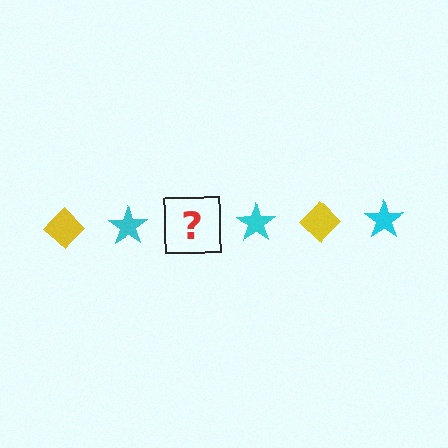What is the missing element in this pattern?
The missing element is a yellow diamond.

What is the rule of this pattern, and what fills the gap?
The rule is that the pattern alternates between yellow diamond and cyan star. The gap should be filled with a yellow diamond.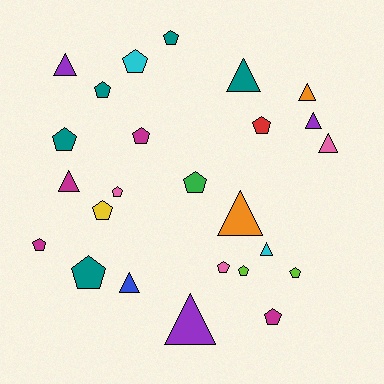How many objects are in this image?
There are 25 objects.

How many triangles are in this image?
There are 10 triangles.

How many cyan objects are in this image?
There are 2 cyan objects.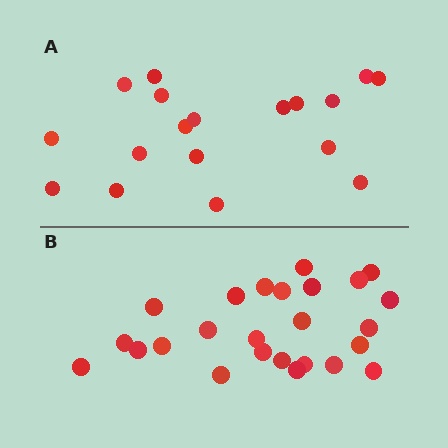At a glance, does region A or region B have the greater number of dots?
Region B (the bottom region) has more dots.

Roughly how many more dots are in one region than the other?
Region B has roughly 8 or so more dots than region A.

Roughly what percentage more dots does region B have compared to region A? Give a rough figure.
About 40% more.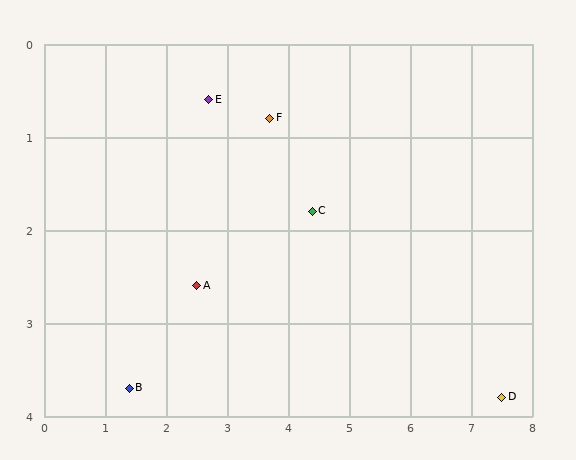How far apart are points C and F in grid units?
Points C and F are about 1.2 grid units apart.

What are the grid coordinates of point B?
Point B is at approximately (1.4, 3.7).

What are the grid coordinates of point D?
Point D is at approximately (7.5, 3.8).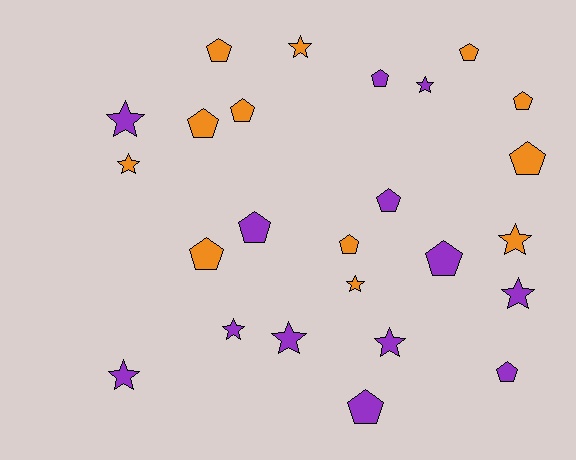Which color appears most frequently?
Purple, with 13 objects.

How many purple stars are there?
There are 7 purple stars.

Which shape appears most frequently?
Pentagon, with 14 objects.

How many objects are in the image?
There are 25 objects.